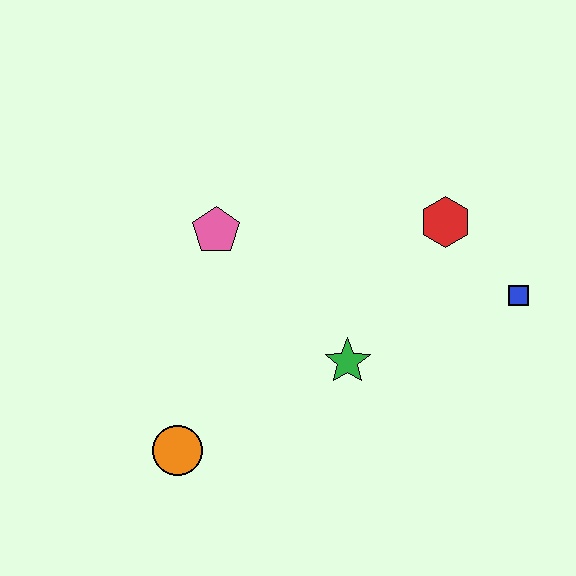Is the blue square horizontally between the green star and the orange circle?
No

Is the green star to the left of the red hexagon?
Yes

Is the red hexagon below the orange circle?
No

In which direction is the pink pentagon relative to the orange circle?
The pink pentagon is above the orange circle.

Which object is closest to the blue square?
The red hexagon is closest to the blue square.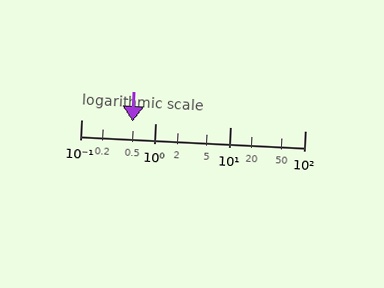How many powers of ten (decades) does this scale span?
The scale spans 3 decades, from 0.1 to 100.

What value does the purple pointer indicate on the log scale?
The pointer indicates approximately 0.49.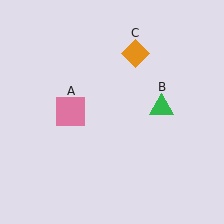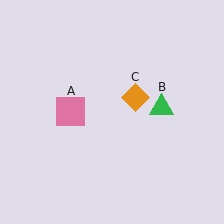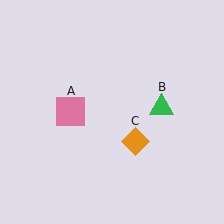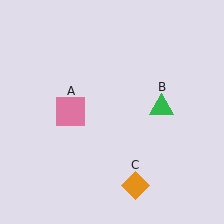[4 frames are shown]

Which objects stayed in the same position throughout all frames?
Pink square (object A) and green triangle (object B) remained stationary.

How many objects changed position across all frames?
1 object changed position: orange diamond (object C).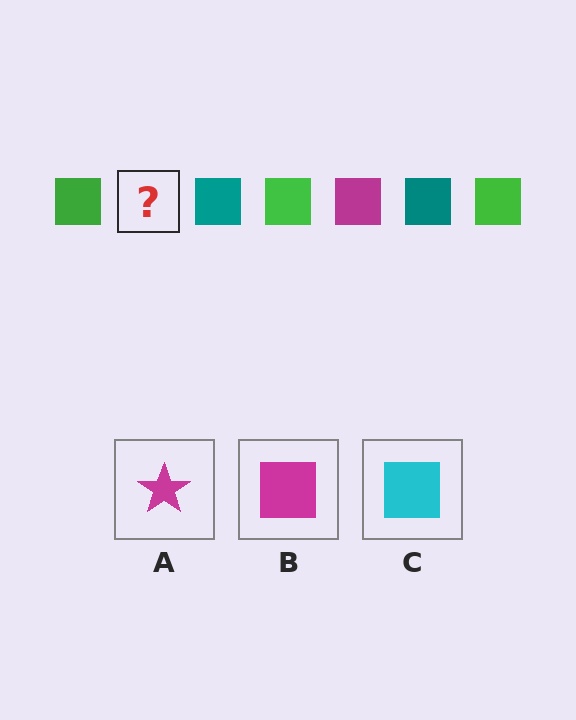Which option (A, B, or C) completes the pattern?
B.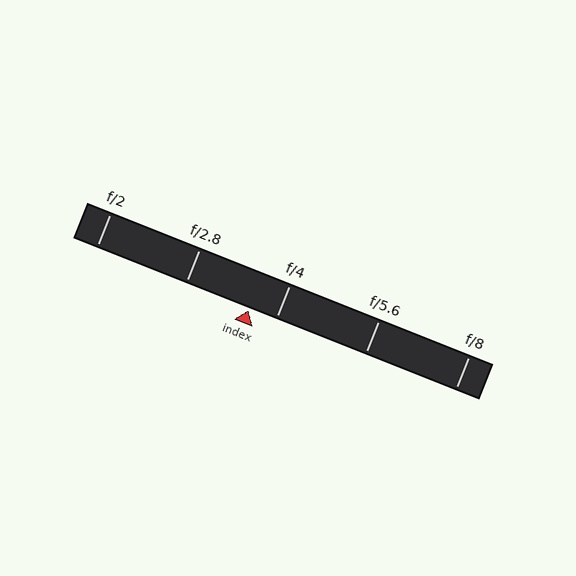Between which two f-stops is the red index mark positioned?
The index mark is between f/2.8 and f/4.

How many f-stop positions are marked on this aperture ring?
There are 5 f-stop positions marked.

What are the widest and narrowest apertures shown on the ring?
The widest aperture shown is f/2 and the narrowest is f/8.